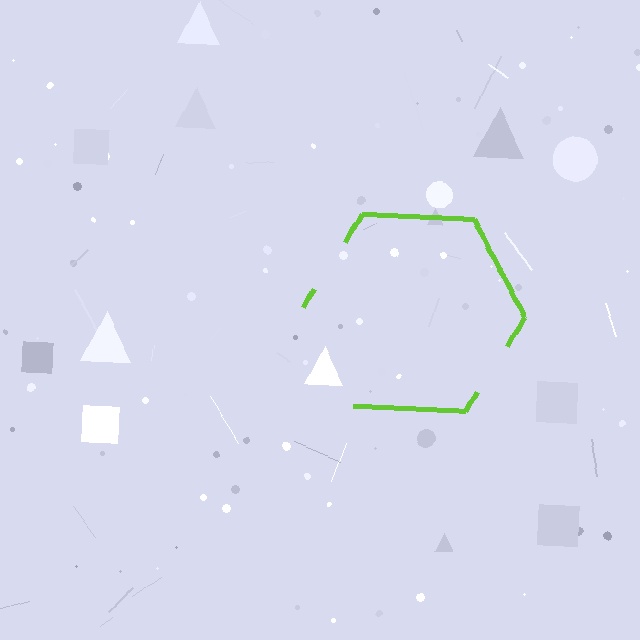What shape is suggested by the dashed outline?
The dashed outline suggests a hexagon.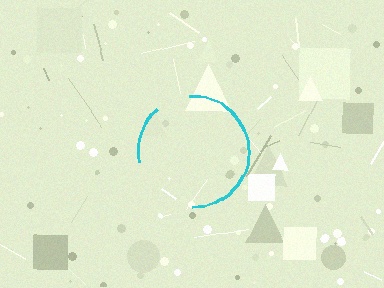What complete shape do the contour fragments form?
The contour fragments form a circle.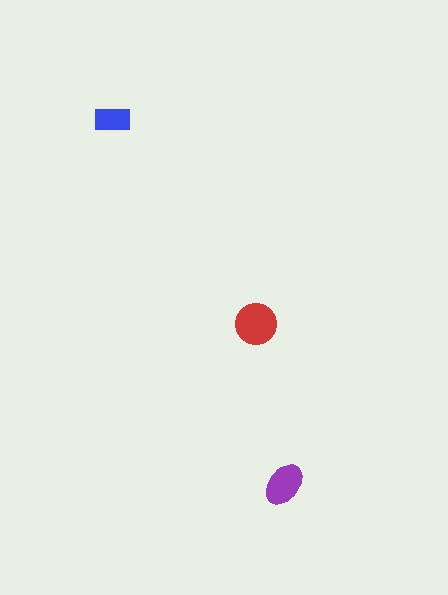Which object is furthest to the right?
The purple ellipse is rightmost.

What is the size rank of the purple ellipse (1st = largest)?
2nd.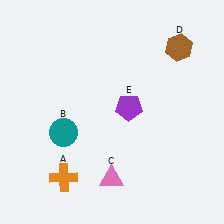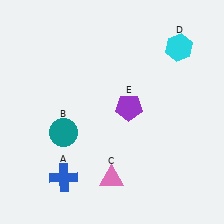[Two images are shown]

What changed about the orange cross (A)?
In Image 1, A is orange. In Image 2, it changed to blue.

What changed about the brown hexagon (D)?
In Image 1, D is brown. In Image 2, it changed to cyan.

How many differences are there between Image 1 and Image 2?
There are 2 differences between the two images.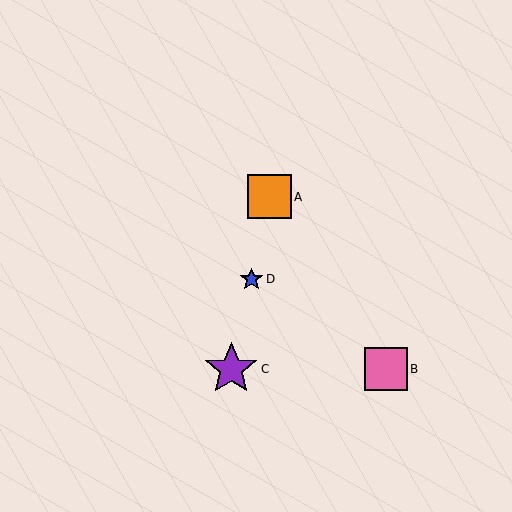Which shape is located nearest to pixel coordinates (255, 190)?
The orange square (labeled A) at (270, 197) is nearest to that location.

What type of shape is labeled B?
Shape B is a pink square.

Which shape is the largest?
The purple star (labeled C) is the largest.